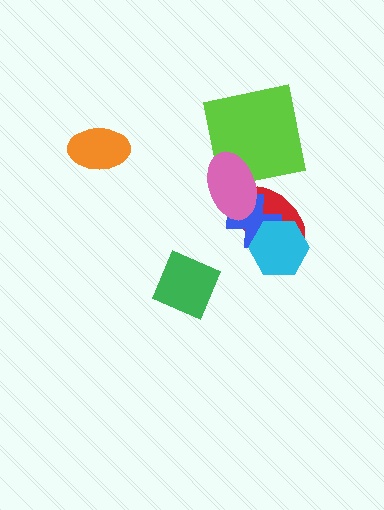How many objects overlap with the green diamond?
0 objects overlap with the green diamond.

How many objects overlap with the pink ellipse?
3 objects overlap with the pink ellipse.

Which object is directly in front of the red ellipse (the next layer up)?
The blue cross is directly in front of the red ellipse.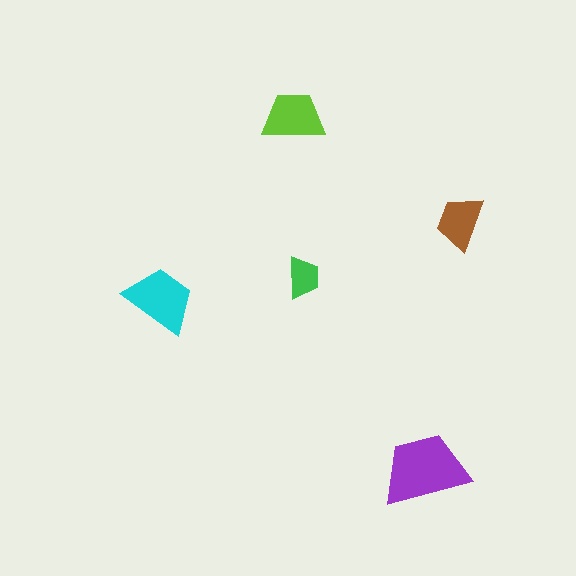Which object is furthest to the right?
The brown trapezoid is rightmost.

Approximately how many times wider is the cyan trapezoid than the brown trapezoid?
About 1.5 times wider.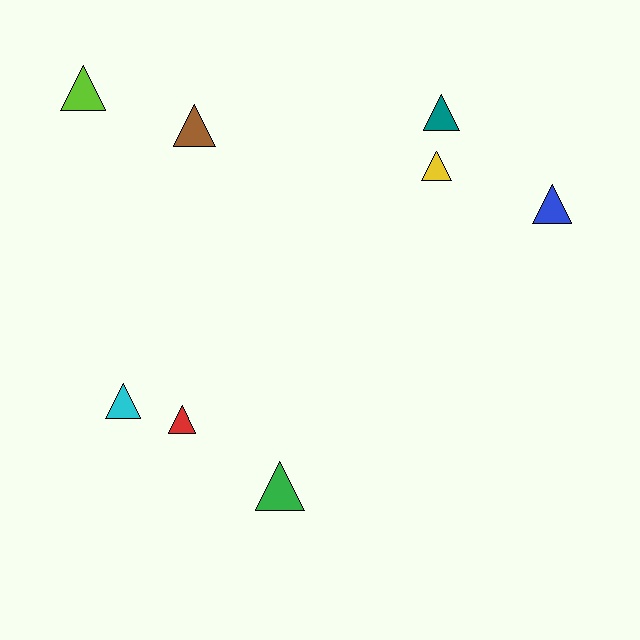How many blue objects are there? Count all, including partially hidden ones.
There is 1 blue object.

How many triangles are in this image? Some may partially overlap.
There are 8 triangles.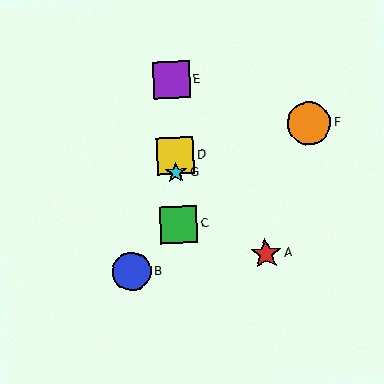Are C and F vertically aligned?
No, C is at x≈178 and F is at x≈309.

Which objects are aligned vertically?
Objects C, D, E, G are aligned vertically.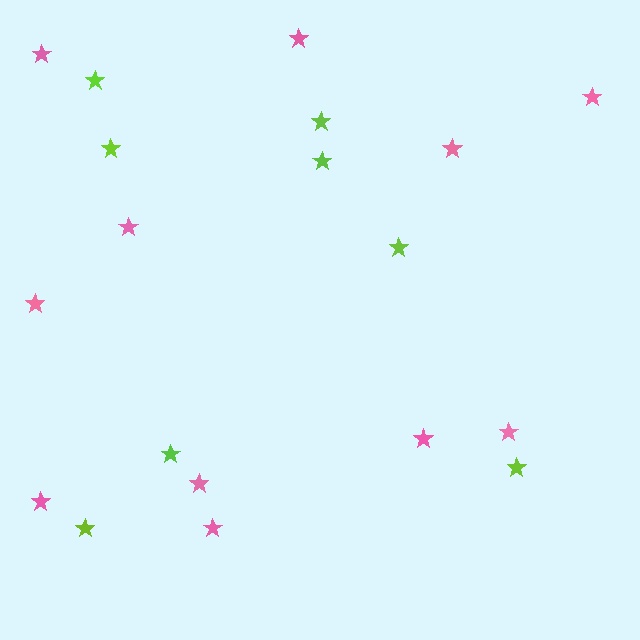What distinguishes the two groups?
There are 2 groups: one group of pink stars (11) and one group of lime stars (8).